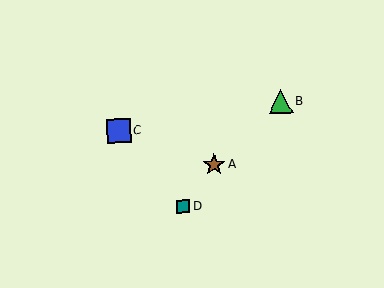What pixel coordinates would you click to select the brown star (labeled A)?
Click at (214, 165) to select the brown star A.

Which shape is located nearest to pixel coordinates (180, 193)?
The teal square (labeled D) at (183, 207) is nearest to that location.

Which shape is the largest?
The blue square (labeled C) is the largest.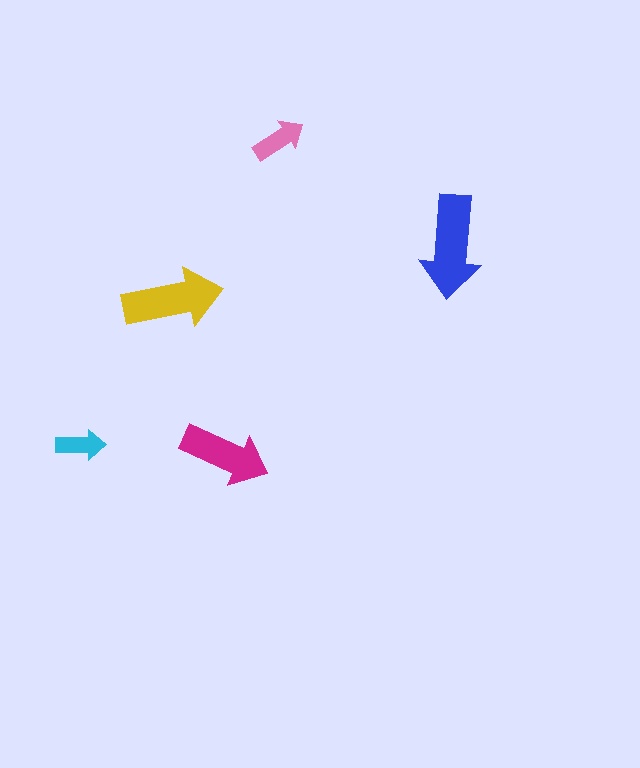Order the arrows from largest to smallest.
the blue one, the yellow one, the magenta one, the pink one, the cyan one.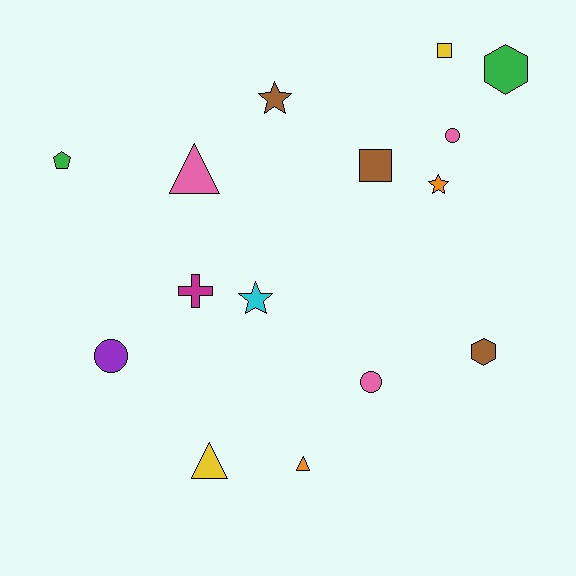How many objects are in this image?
There are 15 objects.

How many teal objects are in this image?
There are no teal objects.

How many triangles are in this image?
There are 3 triangles.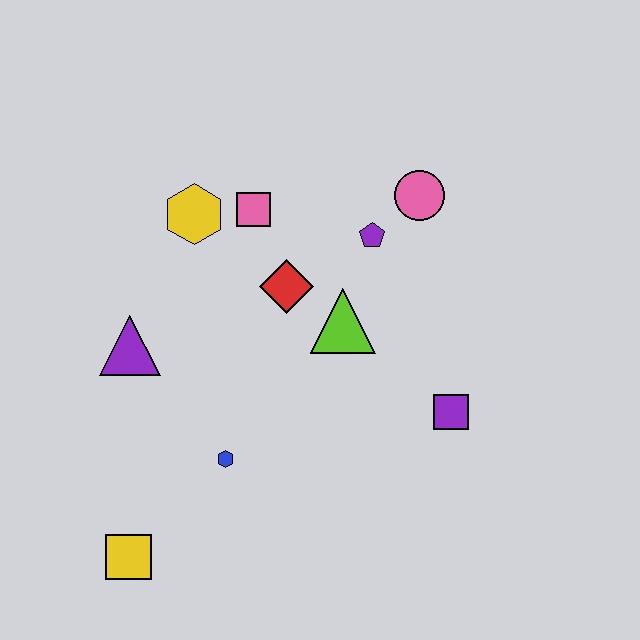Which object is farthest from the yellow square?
The pink circle is farthest from the yellow square.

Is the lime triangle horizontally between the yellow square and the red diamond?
No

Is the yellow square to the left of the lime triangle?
Yes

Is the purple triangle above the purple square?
Yes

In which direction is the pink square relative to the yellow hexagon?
The pink square is to the right of the yellow hexagon.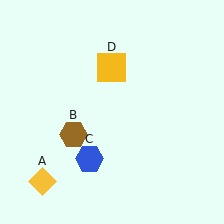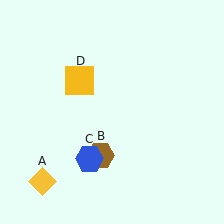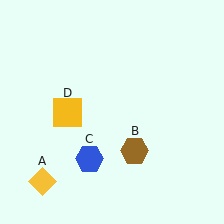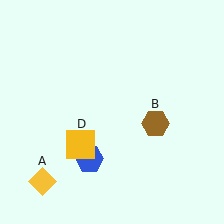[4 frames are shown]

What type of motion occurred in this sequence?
The brown hexagon (object B), yellow square (object D) rotated counterclockwise around the center of the scene.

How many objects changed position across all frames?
2 objects changed position: brown hexagon (object B), yellow square (object D).